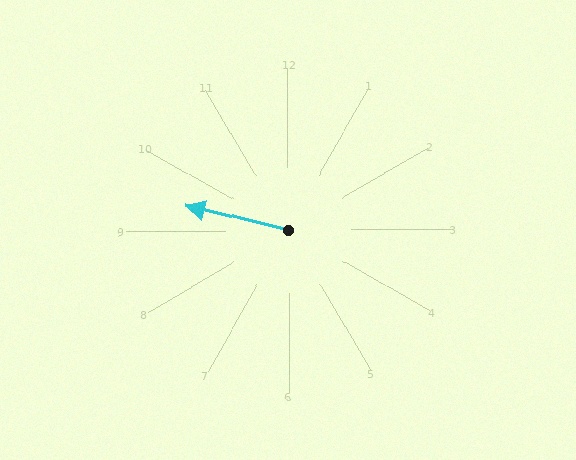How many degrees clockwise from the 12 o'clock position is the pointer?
Approximately 284 degrees.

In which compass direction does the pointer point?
West.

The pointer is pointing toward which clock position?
Roughly 9 o'clock.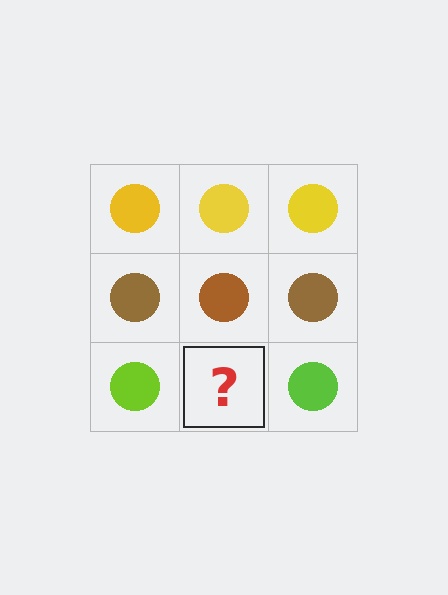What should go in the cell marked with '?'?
The missing cell should contain a lime circle.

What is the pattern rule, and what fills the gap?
The rule is that each row has a consistent color. The gap should be filled with a lime circle.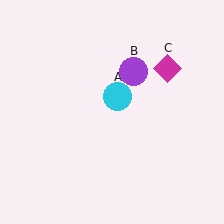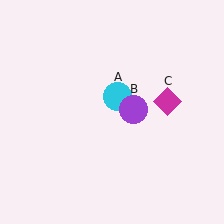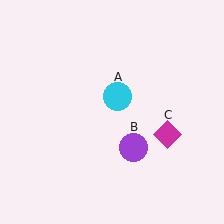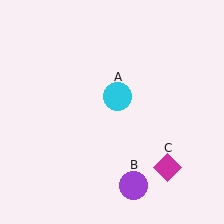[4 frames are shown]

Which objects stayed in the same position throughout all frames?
Cyan circle (object A) remained stationary.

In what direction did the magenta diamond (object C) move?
The magenta diamond (object C) moved down.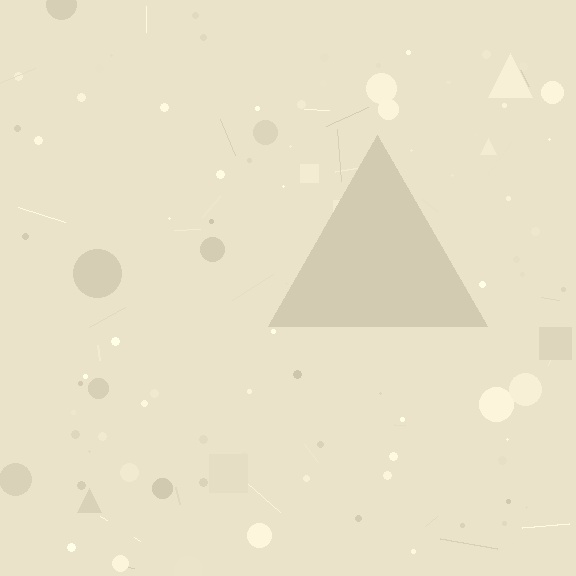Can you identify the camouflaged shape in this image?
The camouflaged shape is a triangle.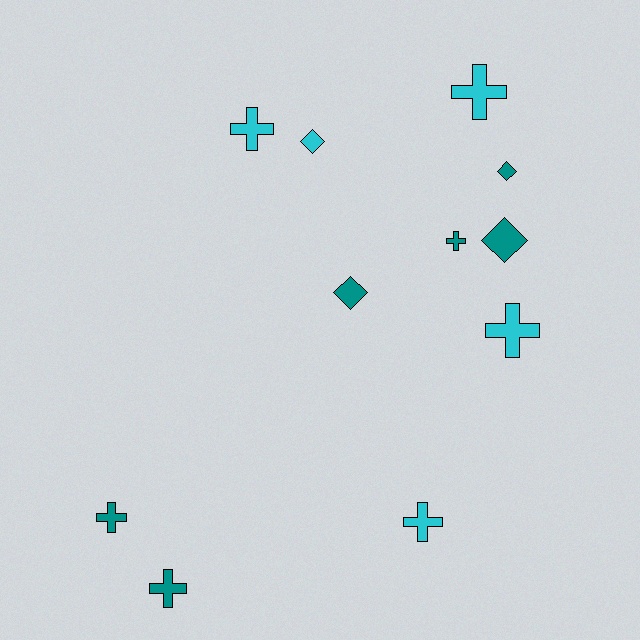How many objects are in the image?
There are 11 objects.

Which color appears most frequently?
Teal, with 6 objects.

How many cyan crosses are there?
There are 4 cyan crosses.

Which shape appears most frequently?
Cross, with 7 objects.